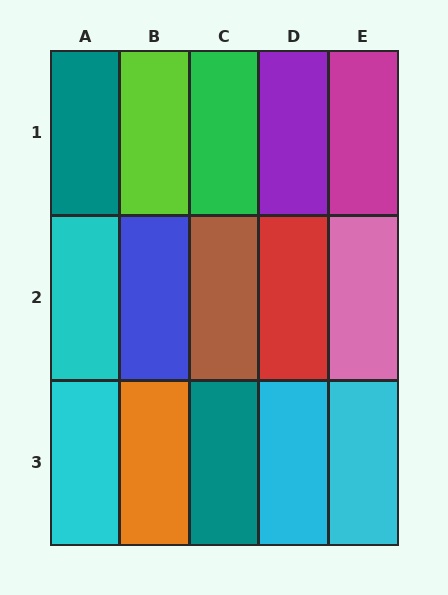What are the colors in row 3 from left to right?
Cyan, orange, teal, cyan, cyan.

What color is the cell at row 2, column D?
Red.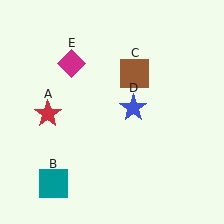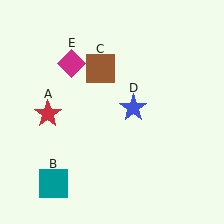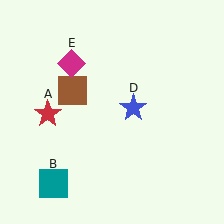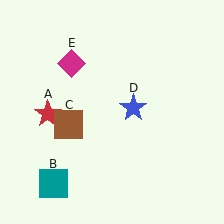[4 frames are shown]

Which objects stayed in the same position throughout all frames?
Red star (object A) and teal square (object B) and blue star (object D) and magenta diamond (object E) remained stationary.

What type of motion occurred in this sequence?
The brown square (object C) rotated counterclockwise around the center of the scene.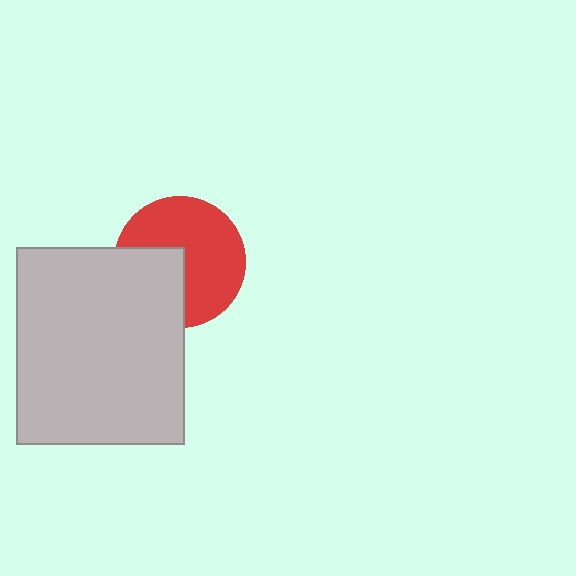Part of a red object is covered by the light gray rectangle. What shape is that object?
It is a circle.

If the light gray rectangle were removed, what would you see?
You would see the complete red circle.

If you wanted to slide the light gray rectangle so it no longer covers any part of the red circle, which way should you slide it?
Slide it toward the lower-left — that is the most direct way to separate the two shapes.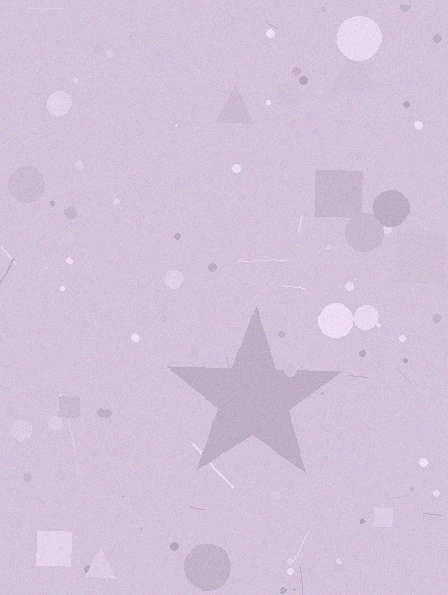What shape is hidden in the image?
A star is hidden in the image.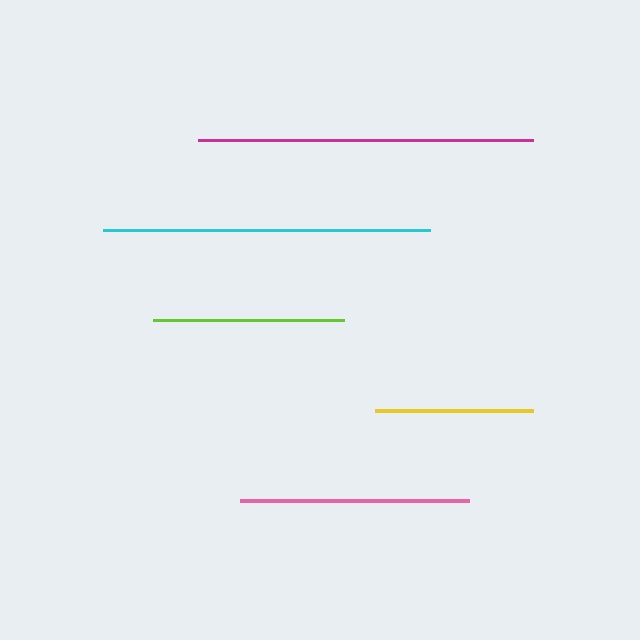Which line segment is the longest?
The magenta line is the longest at approximately 336 pixels.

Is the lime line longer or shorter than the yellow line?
The lime line is longer than the yellow line.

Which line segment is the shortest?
The yellow line is the shortest at approximately 159 pixels.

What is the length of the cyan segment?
The cyan segment is approximately 327 pixels long.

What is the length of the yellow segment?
The yellow segment is approximately 159 pixels long.